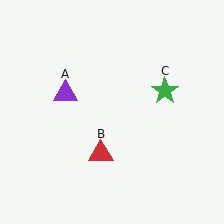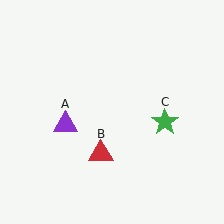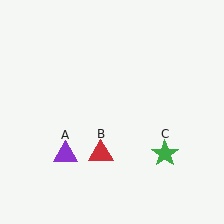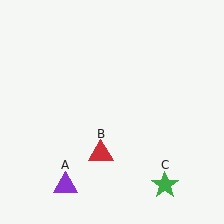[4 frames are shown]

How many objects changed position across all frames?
2 objects changed position: purple triangle (object A), green star (object C).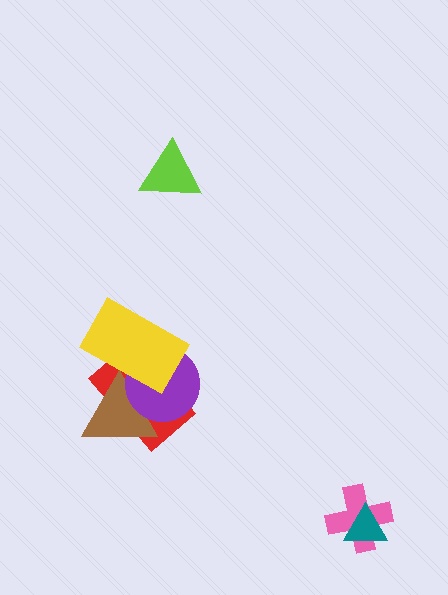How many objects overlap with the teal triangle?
1 object overlaps with the teal triangle.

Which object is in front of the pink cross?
The teal triangle is in front of the pink cross.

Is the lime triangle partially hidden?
No, no other shape covers it.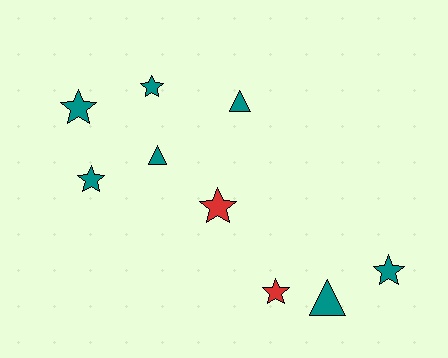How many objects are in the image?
There are 9 objects.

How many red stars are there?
There are 2 red stars.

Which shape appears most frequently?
Star, with 6 objects.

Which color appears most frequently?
Teal, with 7 objects.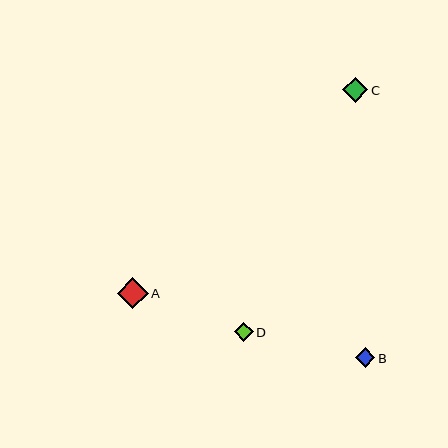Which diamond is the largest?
Diamond A is the largest with a size of approximately 31 pixels.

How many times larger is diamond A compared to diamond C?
Diamond A is approximately 1.3 times the size of diamond C.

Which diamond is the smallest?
Diamond D is the smallest with a size of approximately 19 pixels.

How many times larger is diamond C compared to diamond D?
Diamond C is approximately 1.3 times the size of diamond D.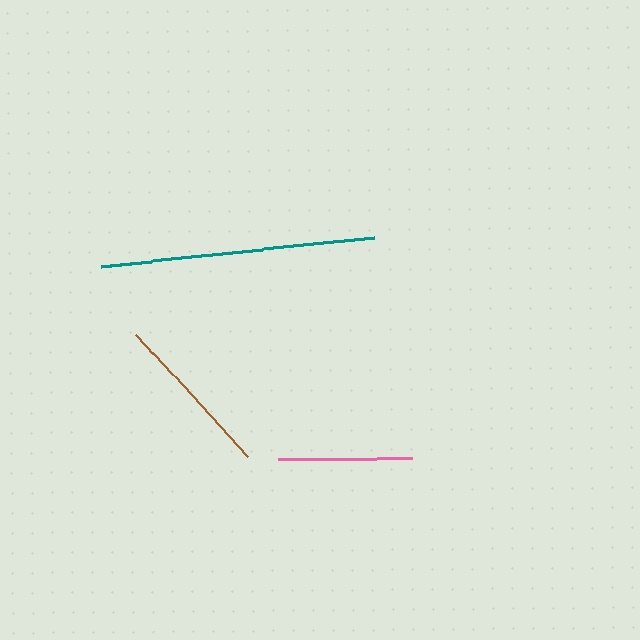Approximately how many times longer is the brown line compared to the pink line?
The brown line is approximately 1.2 times the length of the pink line.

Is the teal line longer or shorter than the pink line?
The teal line is longer than the pink line.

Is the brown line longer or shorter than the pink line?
The brown line is longer than the pink line.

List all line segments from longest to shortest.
From longest to shortest: teal, brown, pink.